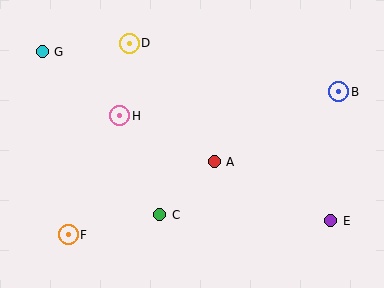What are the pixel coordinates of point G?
Point G is at (42, 52).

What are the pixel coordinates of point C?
Point C is at (160, 215).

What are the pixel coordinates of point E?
Point E is at (331, 221).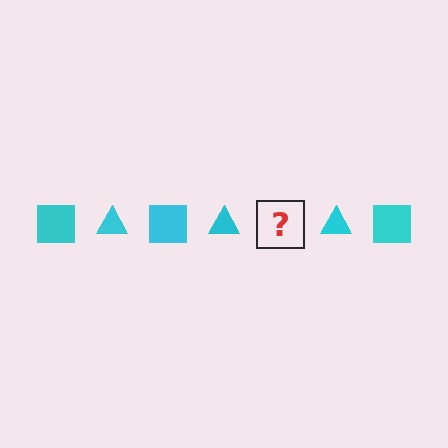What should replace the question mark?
The question mark should be replaced with a cyan square.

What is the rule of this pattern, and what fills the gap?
The rule is that the pattern cycles through square, triangle shapes in cyan. The gap should be filled with a cyan square.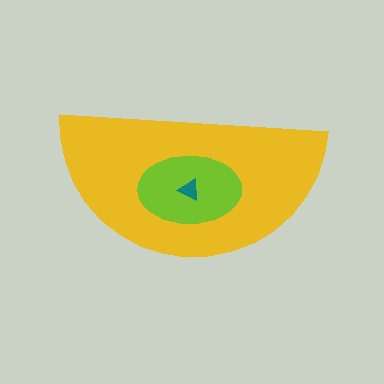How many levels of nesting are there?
3.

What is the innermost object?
The teal triangle.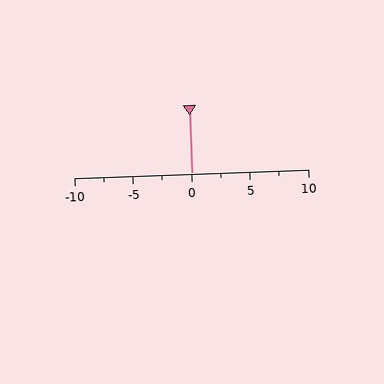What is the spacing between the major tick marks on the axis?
The major ticks are spaced 5 apart.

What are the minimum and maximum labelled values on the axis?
The axis runs from -10 to 10.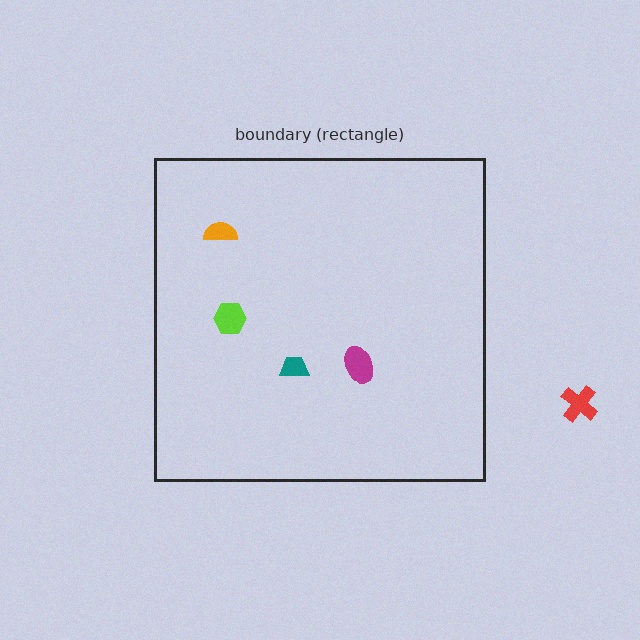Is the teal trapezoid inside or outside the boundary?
Inside.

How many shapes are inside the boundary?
4 inside, 1 outside.